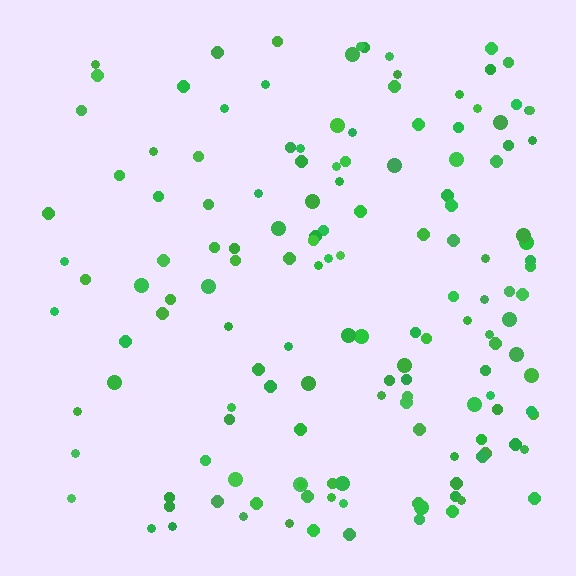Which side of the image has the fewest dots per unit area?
The left.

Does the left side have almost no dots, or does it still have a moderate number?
Still a moderate number, just noticeably fewer than the right.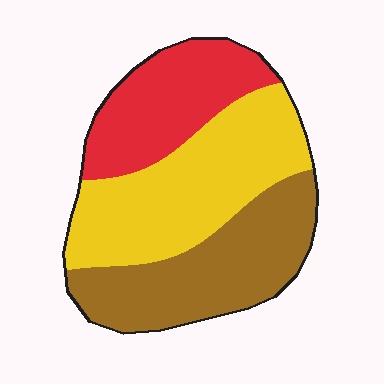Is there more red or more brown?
Brown.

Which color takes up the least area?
Red, at roughly 25%.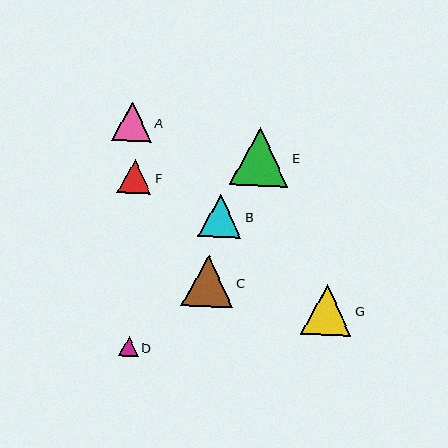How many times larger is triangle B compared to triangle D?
Triangle B is approximately 2.2 times the size of triangle D.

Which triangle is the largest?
Triangle E is the largest with a size of approximately 58 pixels.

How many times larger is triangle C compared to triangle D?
Triangle C is approximately 2.6 times the size of triangle D.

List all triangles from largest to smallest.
From largest to smallest: E, C, G, B, A, F, D.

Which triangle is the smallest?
Triangle D is the smallest with a size of approximately 20 pixels.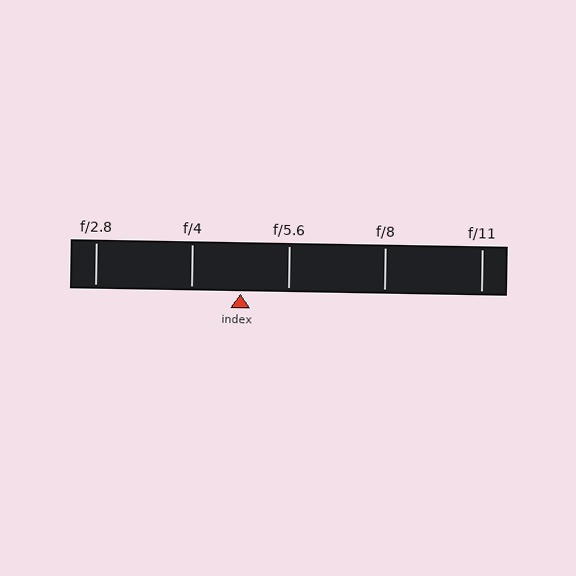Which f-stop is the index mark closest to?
The index mark is closest to f/5.6.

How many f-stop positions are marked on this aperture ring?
There are 5 f-stop positions marked.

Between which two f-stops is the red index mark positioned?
The index mark is between f/4 and f/5.6.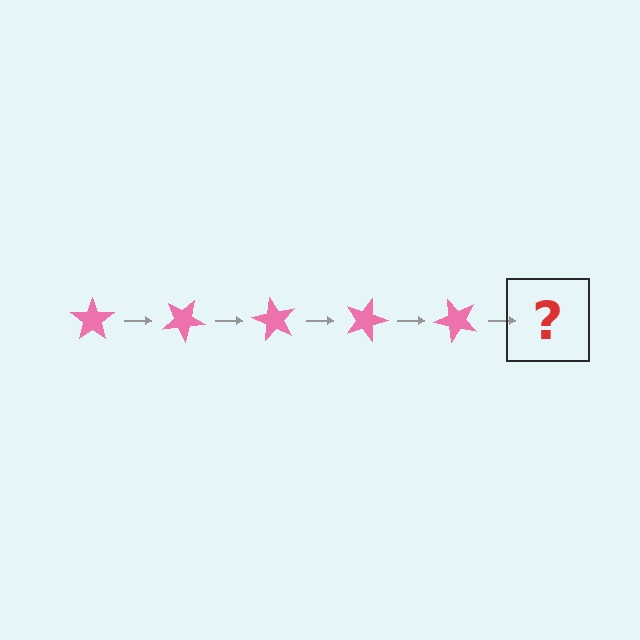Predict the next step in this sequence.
The next step is a pink star rotated 150 degrees.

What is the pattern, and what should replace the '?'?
The pattern is that the star rotates 30 degrees each step. The '?' should be a pink star rotated 150 degrees.